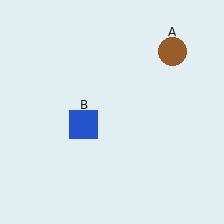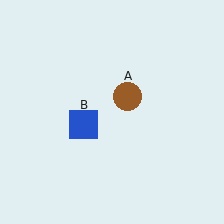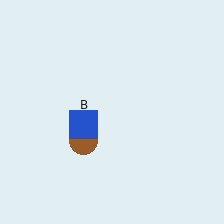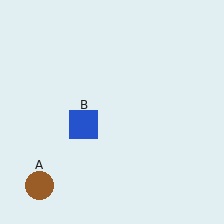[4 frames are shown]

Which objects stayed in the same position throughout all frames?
Blue square (object B) remained stationary.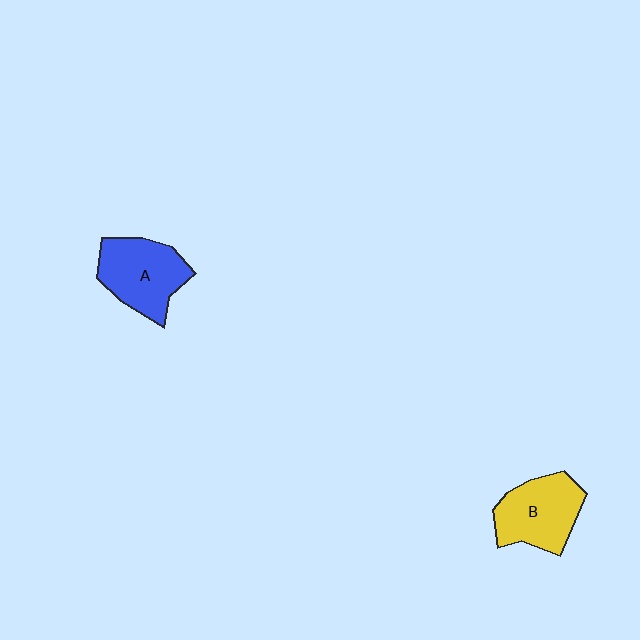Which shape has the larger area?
Shape A (blue).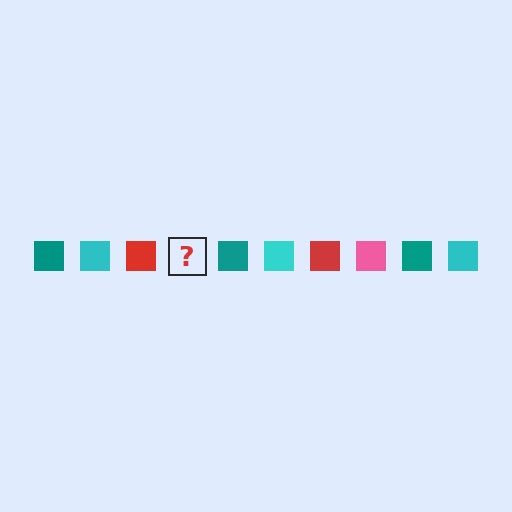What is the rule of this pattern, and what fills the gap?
The rule is that the pattern cycles through teal, cyan, red, pink squares. The gap should be filled with a pink square.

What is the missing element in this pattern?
The missing element is a pink square.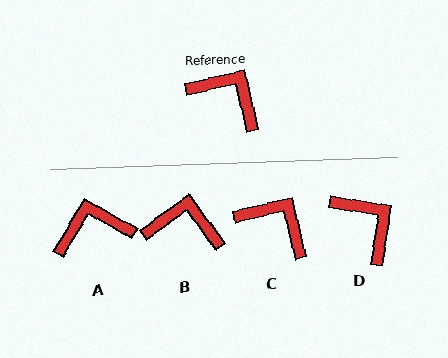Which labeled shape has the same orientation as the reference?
C.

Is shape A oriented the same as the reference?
No, it is off by about 47 degrees.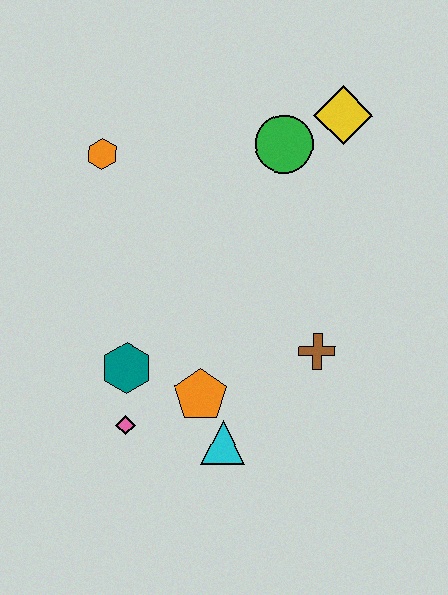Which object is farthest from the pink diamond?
The yellow diamond is farthest from the pink diamond.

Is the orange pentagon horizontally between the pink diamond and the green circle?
Yes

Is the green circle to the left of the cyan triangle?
No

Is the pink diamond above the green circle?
No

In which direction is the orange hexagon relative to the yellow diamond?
The orange hexagon is to the left of the yellow diamond.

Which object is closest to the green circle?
The yellow diamond is closest to the green circle.